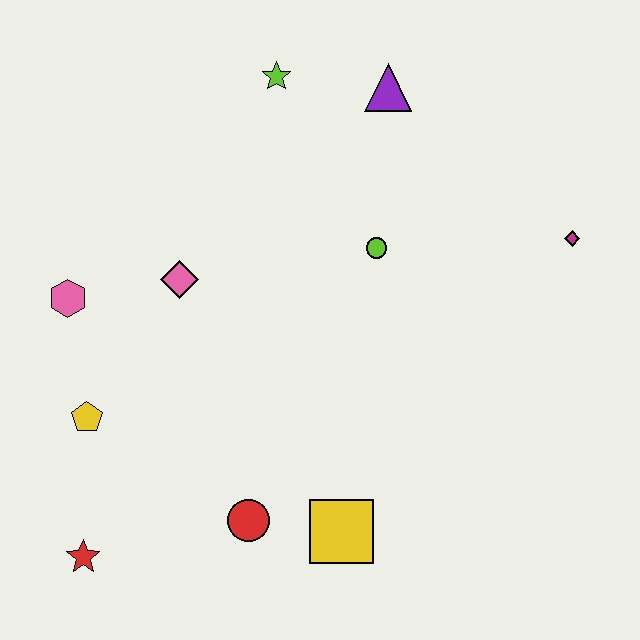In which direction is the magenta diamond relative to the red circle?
The magenta diamond is to the right of the red circle.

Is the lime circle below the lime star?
Yes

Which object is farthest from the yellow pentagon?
The magenta diamond is farthest from the yellow pentagon.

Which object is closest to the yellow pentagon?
The pink hexagon is closest to the yellow pentagon.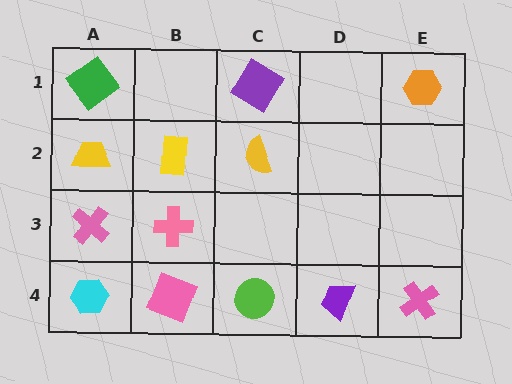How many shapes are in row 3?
2 shapes.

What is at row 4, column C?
A lime circle.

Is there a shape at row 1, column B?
No, that cell is empty.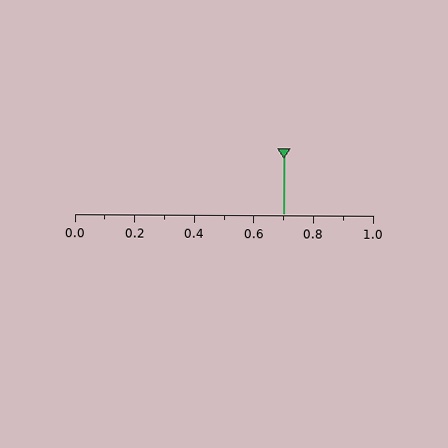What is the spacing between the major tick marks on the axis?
The major ticks are spaced 0.2 apart.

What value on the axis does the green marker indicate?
The marker indicates approximately 0.7.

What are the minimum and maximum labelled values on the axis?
The axis runs from 0.0 to 1.0.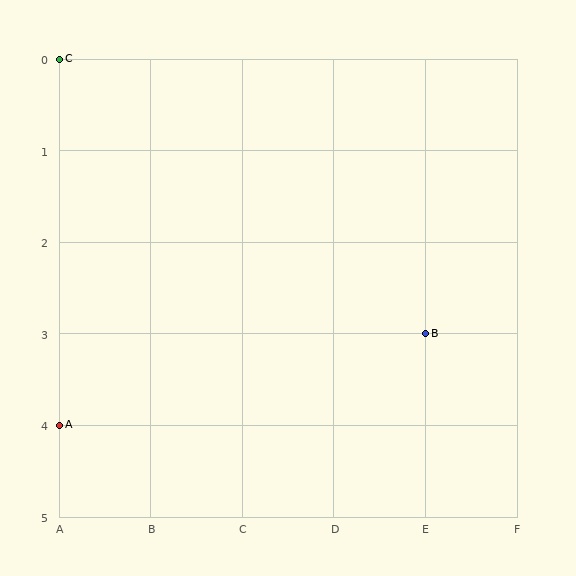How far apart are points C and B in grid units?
Points C and B are 4 columns and 3 rows apart (about 5.0 grid units diagonally).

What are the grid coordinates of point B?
Point B is at grid coordinates (E, 3).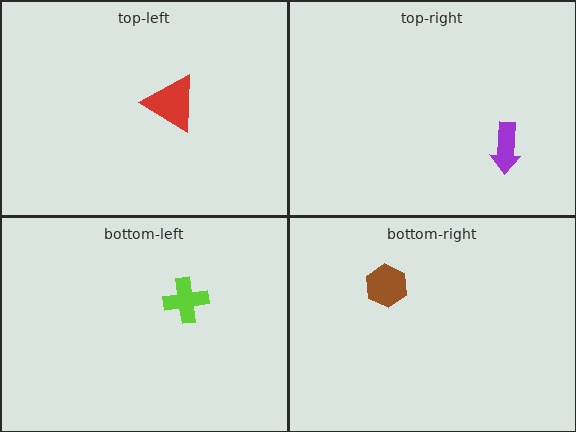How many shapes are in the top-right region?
1.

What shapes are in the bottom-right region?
The brown hexagon.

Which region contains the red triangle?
The top-left region.